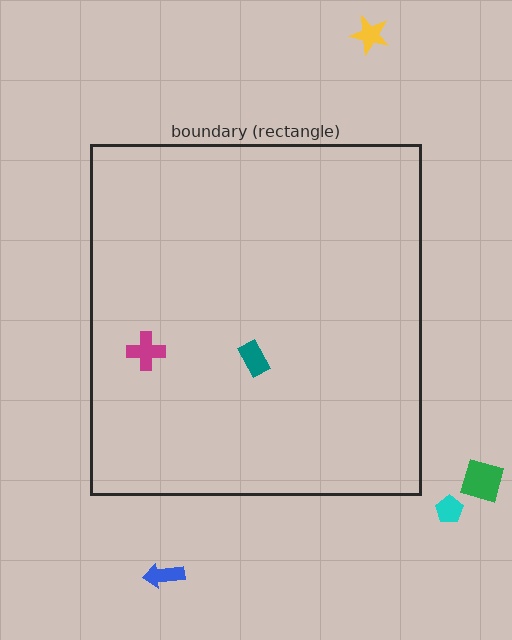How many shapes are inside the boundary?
2 inside, 4 outside.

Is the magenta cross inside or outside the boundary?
Inside.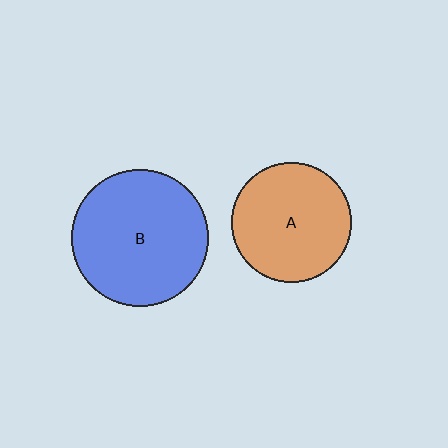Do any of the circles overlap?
No, none of the circles overlap.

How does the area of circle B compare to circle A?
Approximately 1.3 times.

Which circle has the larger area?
Circle B (blue).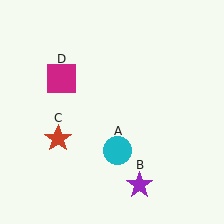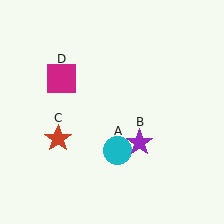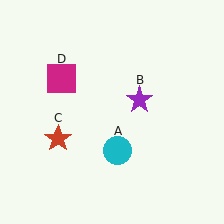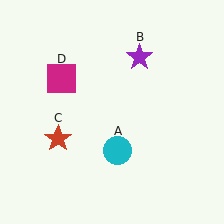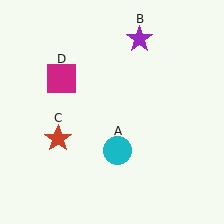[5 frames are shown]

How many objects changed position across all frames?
1 object changed position: purple star (object B).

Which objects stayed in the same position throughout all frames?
Cyan circle (object A) and red star (object C) and magenta square (object D) remained stationary.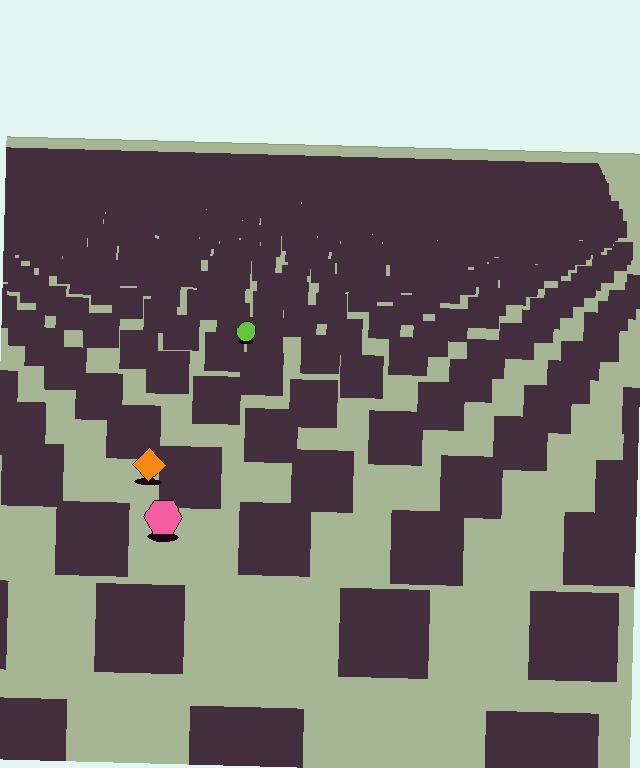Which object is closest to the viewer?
The pink hexagon is closest. The texture marks near it are larger and more spread out.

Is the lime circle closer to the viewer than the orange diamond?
No. The orange diamond is closer — you can tell from the texture gradient: the ground texture is coarser near it.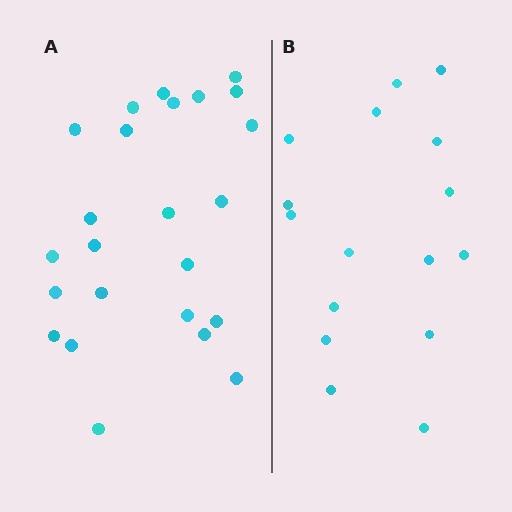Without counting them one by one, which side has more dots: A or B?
Region A (the left region) has more dots.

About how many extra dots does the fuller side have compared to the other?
Region A has roughly 8 or so more dots than region B.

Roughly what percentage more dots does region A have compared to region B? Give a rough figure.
About 50% more.